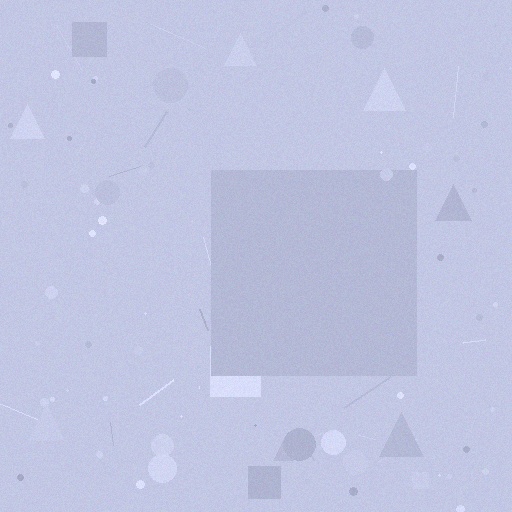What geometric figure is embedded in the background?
A square is embedded in the background.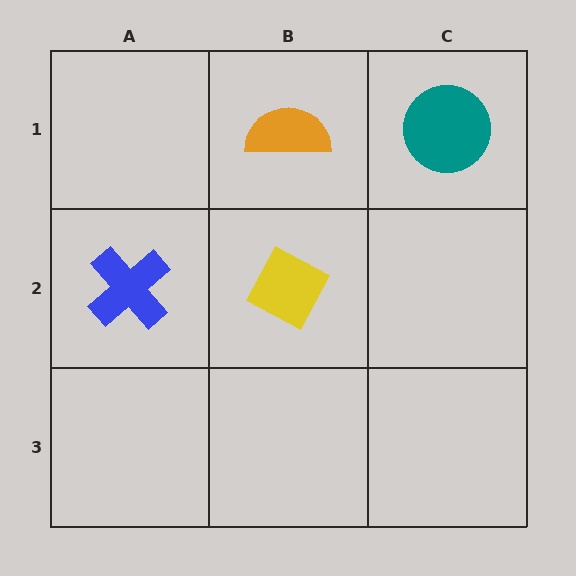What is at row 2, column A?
A blue cross.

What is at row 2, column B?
A yellow diamond.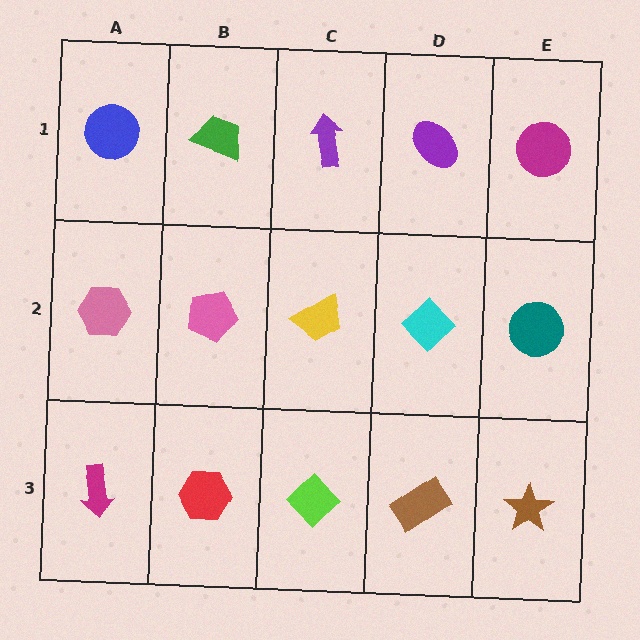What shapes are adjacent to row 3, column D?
A cyan diamond (row 2, column D), a lime diamond (row 3, column C), a brown star (row 3, column E).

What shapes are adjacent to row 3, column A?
A pink hexagon (row 2, column A), a red hexagon (row 3, column B).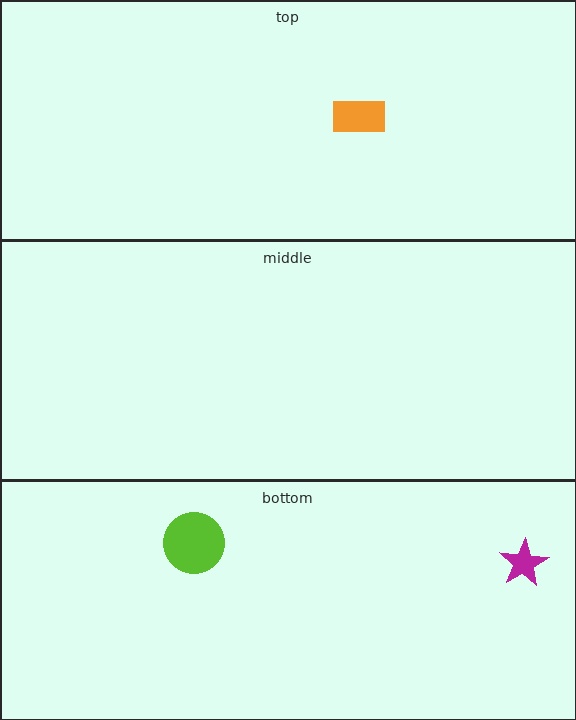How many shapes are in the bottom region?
2.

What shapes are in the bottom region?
The lime circle, the magenta star.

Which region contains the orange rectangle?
The top region.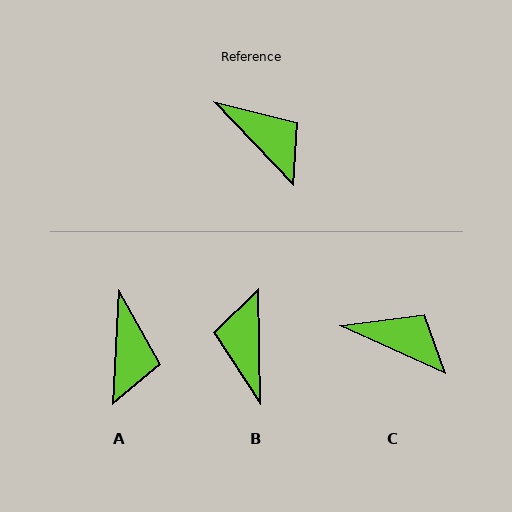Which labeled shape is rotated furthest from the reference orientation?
B, about 137 degrees away.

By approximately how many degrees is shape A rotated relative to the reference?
Approximately 47 degrees clockwise.